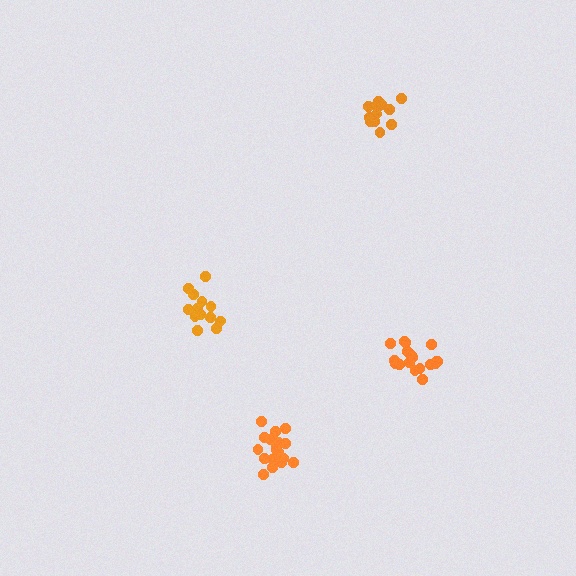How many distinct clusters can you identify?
There are 4 distinct clusters.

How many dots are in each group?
Group 1: 19 dots, Group 2: 18 dots, Group 3: 14 dots, Group 4: 14 dots (65 total).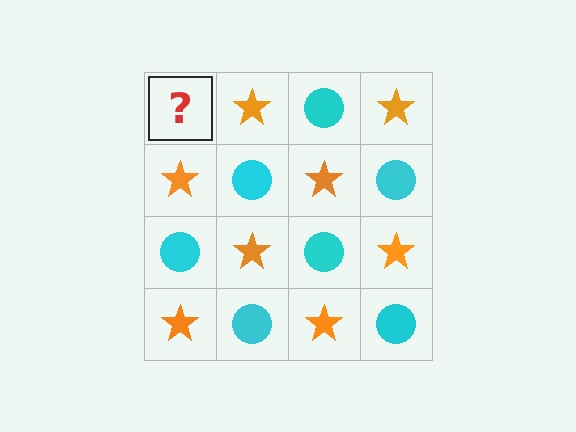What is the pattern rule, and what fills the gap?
The rule is that it alternates cyan circle and orange star in a checkerboard pattern. The gap should be filled with a cyan circle.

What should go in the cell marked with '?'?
The missing cell should contain a cyan circle.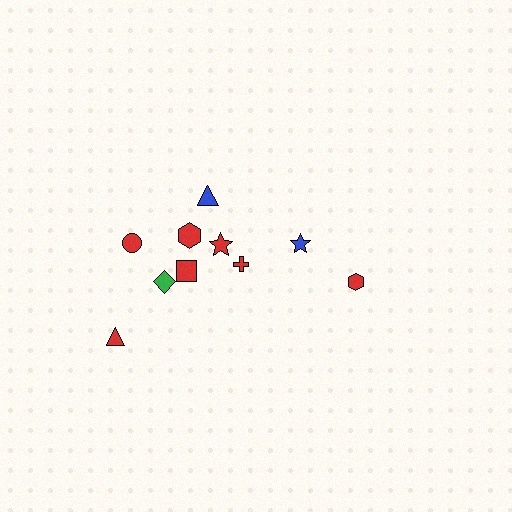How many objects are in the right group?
There are 3 objects.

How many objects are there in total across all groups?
There are 10 objects.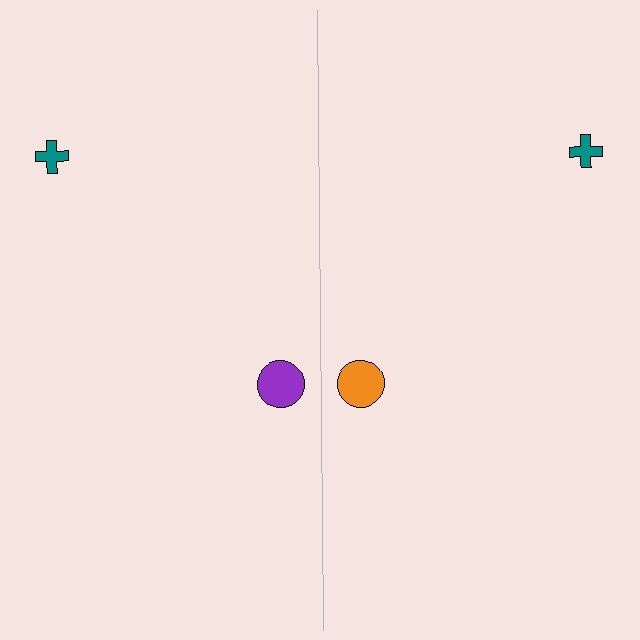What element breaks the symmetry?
The orange circle on the right side breaks the symmetry — its mirror counterpart is purple.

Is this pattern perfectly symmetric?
No, the pattern is not perfectly symmetric. The orange circle on the right side breaks the symmetry — its mirror counterpart is purple.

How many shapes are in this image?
There are 4 shapes in this image.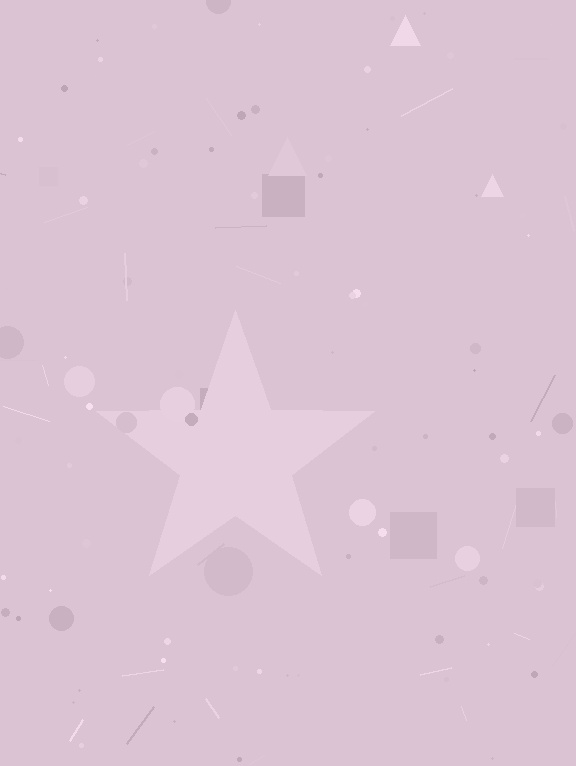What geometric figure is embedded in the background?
A star is embedded in the background.